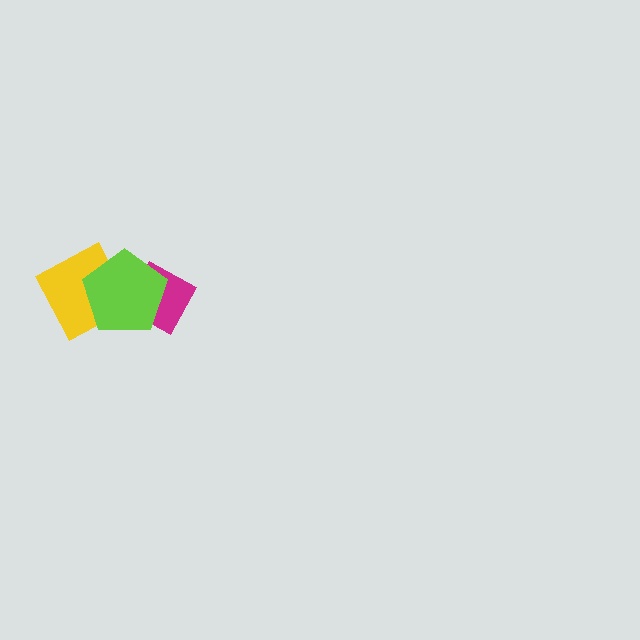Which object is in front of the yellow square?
The lime pentagon is in front of the yellow square.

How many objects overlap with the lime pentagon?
2 objects overlap with the lime pentagon.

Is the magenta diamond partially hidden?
Yes, it is partially covered by another shape.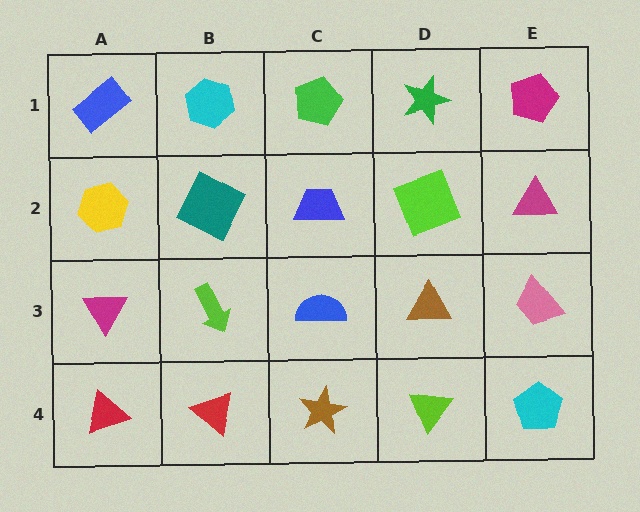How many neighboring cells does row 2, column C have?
4.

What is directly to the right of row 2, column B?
A blue trapezoid.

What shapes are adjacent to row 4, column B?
A lime arrow (row 3, column B), a red triangle (row 4, column A), a brown star (row 4, column C).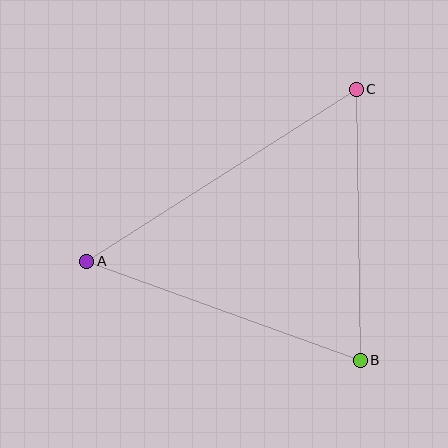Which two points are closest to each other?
Points B and C are closest to each other.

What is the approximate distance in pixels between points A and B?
The distance between A and B is approximately 291 pixels.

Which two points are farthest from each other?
Points A and C are farthest from each other.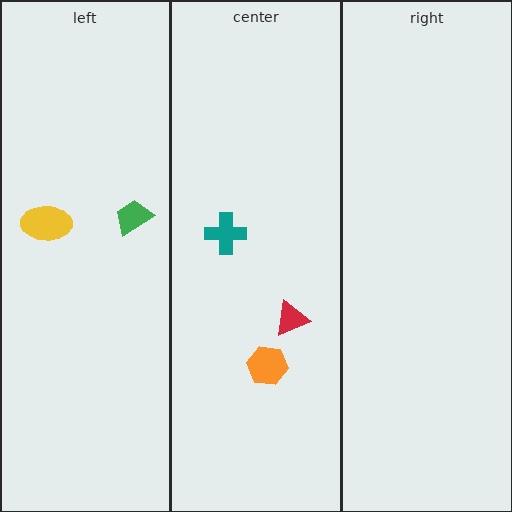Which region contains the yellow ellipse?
The left region.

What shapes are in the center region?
The orange hexagon, the red triangle, the teal cross.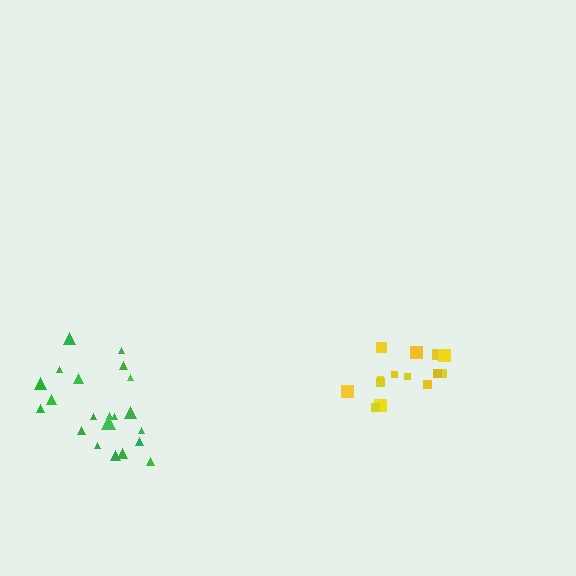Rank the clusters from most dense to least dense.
yellow, green.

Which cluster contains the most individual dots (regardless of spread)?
Green (21).